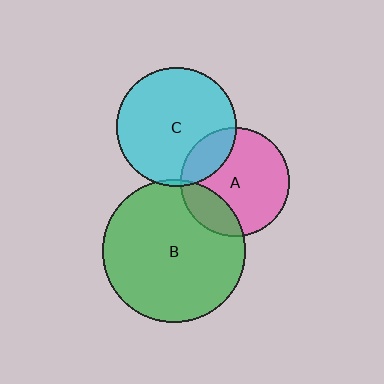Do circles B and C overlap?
Yes.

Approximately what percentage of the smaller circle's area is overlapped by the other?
Approximately 5%.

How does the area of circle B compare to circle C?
Approximately 1.4 times.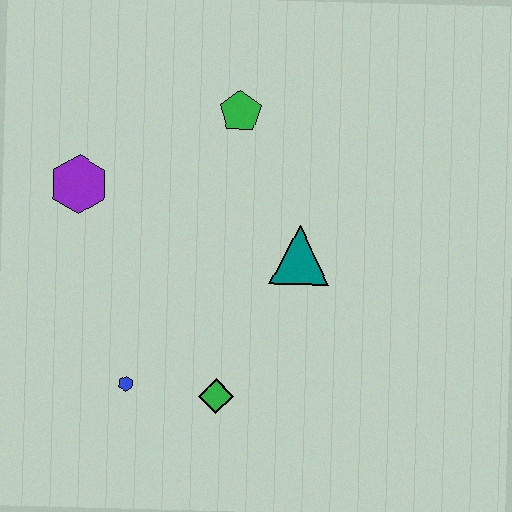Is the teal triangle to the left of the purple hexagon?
No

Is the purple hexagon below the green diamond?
No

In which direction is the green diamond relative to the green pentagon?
The green diamond is below the green pentagon.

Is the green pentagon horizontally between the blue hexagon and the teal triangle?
Yes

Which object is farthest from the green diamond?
The green pentagon is farthest from the green diamond.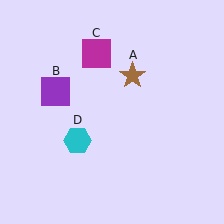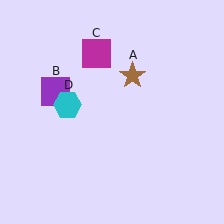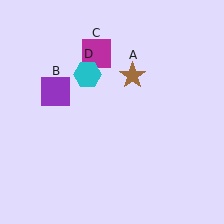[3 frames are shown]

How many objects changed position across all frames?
1 object changed position: cyan hexagon (object D).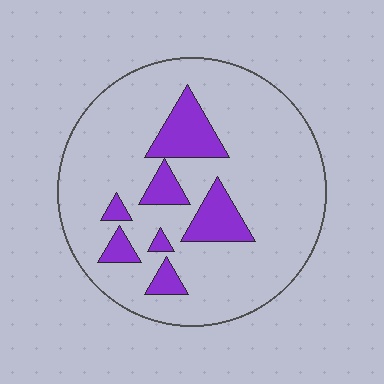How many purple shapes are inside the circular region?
7.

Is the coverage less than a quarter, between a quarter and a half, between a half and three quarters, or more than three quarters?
Less than a quarter.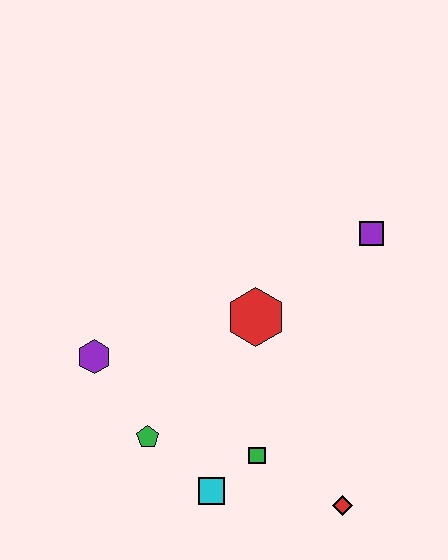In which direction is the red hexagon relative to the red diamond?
The red hexagon is above the red diamond.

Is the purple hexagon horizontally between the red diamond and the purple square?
No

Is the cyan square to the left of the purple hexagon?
No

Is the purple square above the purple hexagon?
Yes